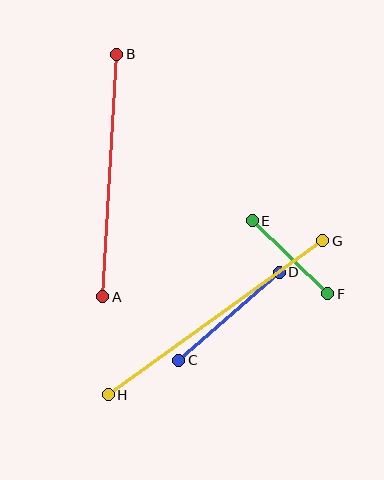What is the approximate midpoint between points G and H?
The midpoint is at approximately (215, 318) pixels.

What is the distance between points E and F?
The distance is approximately 105 pixels.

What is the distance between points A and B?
The distance is approximately 243 pixels.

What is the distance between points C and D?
The distance is approximately 133 pixels.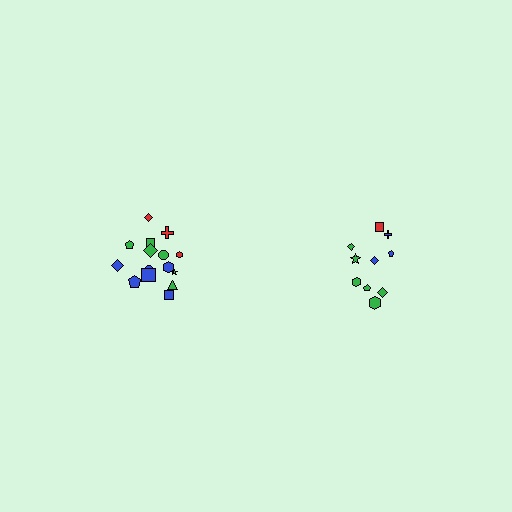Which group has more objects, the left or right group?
The left group.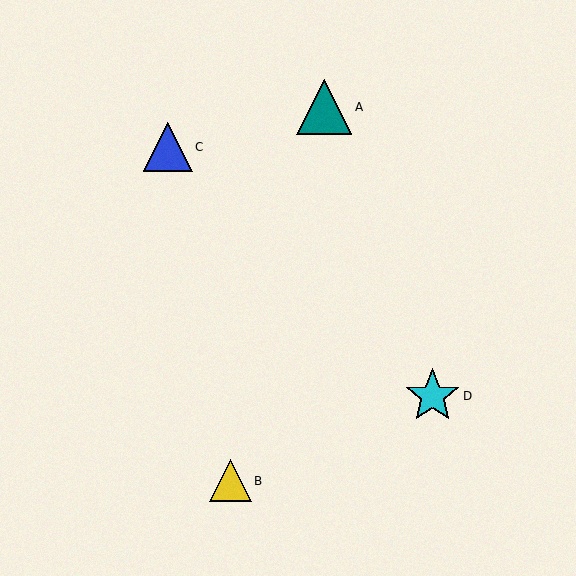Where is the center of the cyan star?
The center of the cyan star is at (433, 396).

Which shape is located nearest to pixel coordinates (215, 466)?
The yellow triangle (labeled B) at (230, 481) is nearest to that location.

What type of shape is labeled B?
Shape B is a yellow triangle.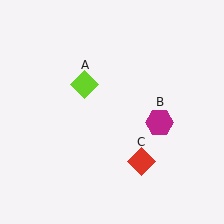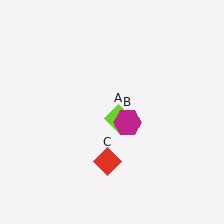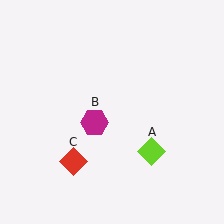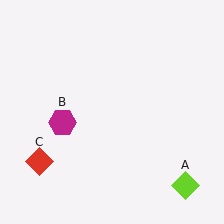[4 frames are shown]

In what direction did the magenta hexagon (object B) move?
The magenta hexagon (object B) moved left.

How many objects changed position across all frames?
3 objects changed position: lime diamond (object A), magenta hexagon (object B), red diamond (object C).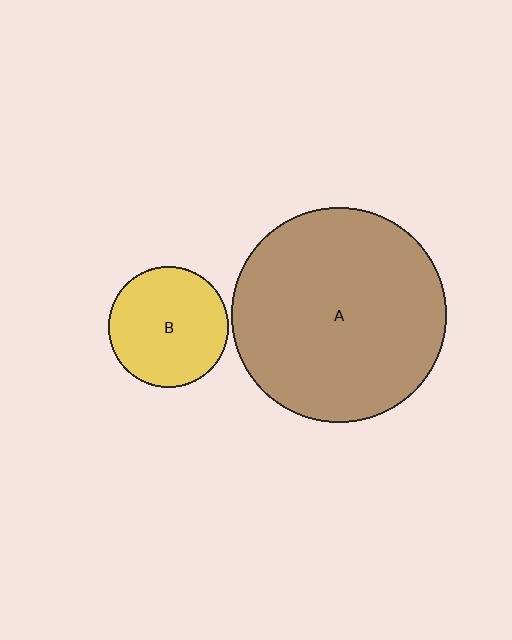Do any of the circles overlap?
No, none of the circles overlap.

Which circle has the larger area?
Circle A (brown).